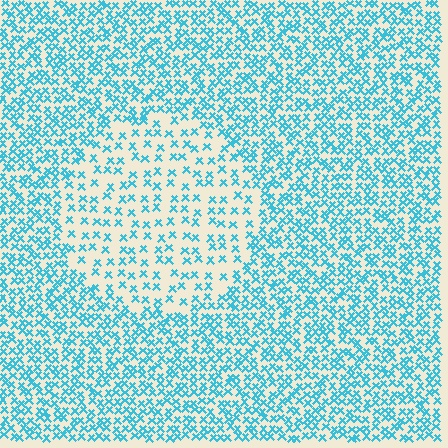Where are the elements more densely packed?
The elements are more densely packed outside the circle boundary.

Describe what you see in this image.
The image contains small cyan elements arranged at two different densities. A circle-shaped region is visible where the elements are less densely packed than the surrounding area.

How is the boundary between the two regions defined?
The boundary is defined by a change in element density (approximately 2.2x ratio). All elements are the same color, size, and shape.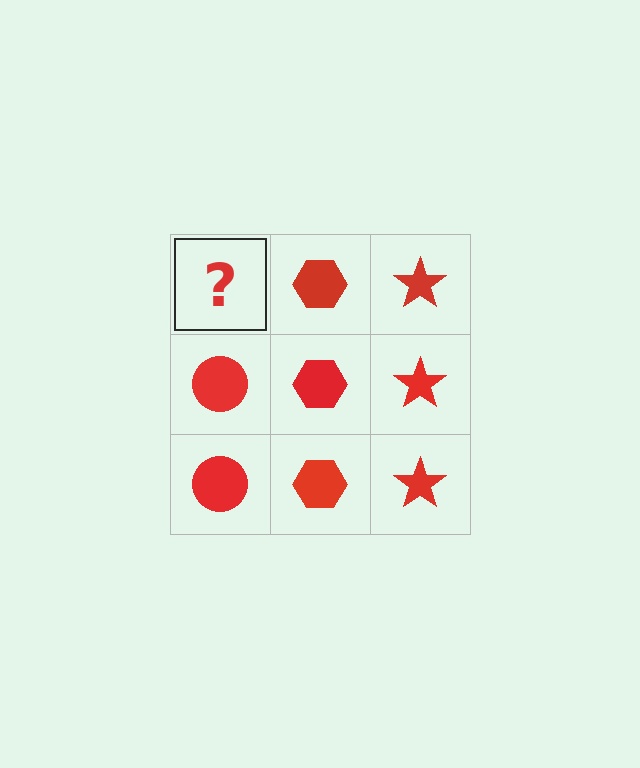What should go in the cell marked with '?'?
The missing cell should contain a red circle.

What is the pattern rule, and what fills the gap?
The rule is that each column has a consistent shape. The gap should be filled with a red circle.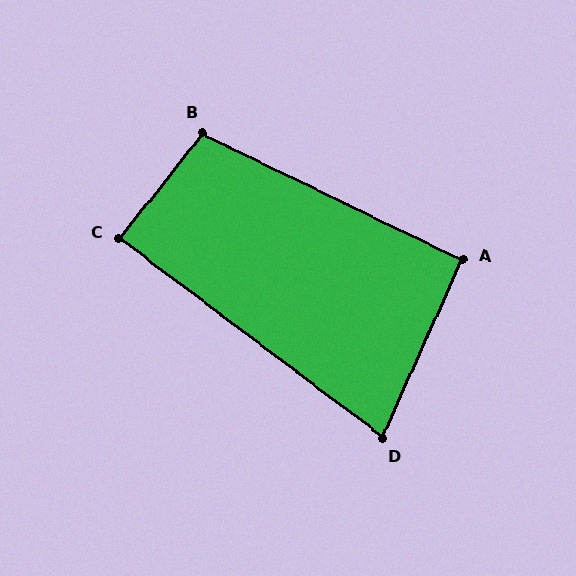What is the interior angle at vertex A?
Approximately 92 degrees (approximately right).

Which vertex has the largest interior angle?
B, at approximately 103 degrees.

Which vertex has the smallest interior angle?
D, at approximately 77 degrees.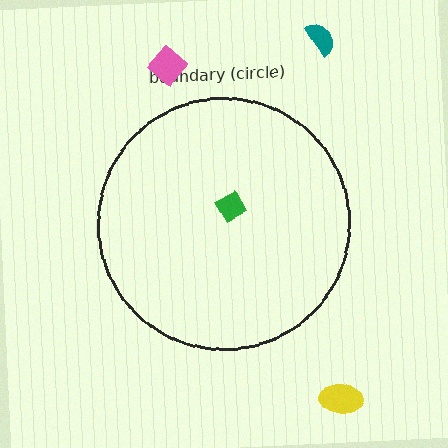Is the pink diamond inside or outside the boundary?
Outside.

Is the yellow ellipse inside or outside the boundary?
Outside.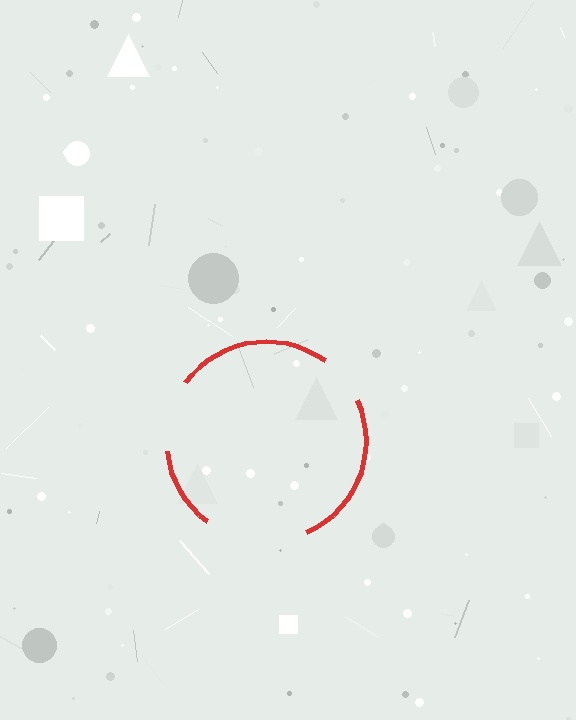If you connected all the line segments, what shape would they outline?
They would outline a circle.